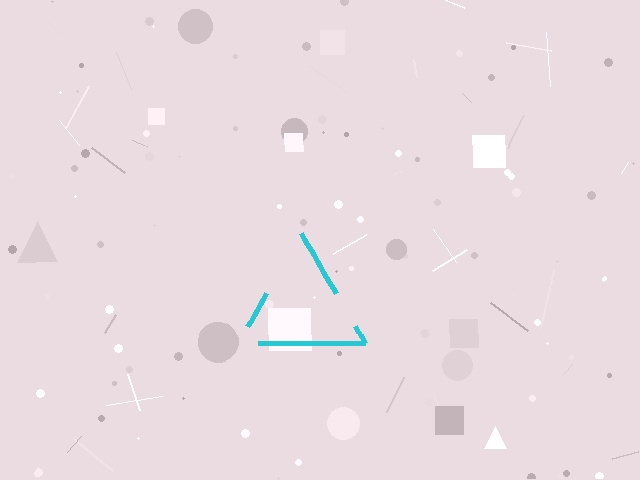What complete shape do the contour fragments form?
The contour fragments form a triangle.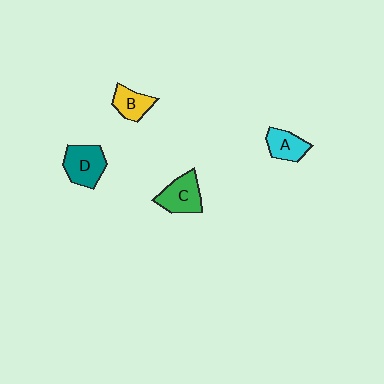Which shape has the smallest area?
Shape B (yellow).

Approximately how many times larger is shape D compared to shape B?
Approximately 1.5 times.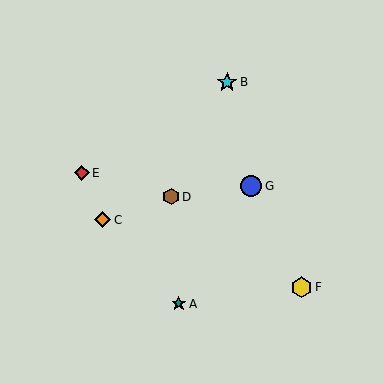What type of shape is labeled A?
Shape A is a teal star.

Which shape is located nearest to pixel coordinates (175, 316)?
The teal star (labeled A) at (179, 304) is nearest to that location.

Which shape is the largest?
The blue circle (labeled G) is the largest.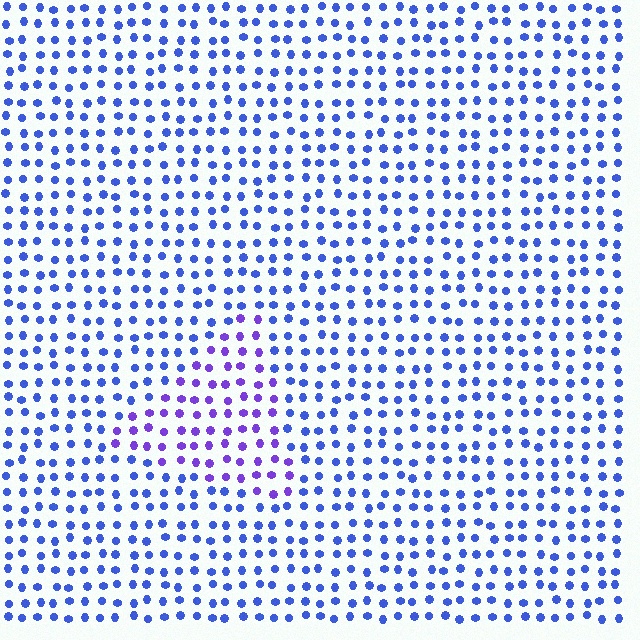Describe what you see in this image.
The image is filled with small blue elements in a uniform arrangement. A triangle-shaped region is visible where the elements are tinted to a slightly different hue, forming a subtle color boundary.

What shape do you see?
I see a triangle.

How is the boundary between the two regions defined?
The boundary is defined purely by a slight shift in hue (about 35 degrees). Spacing, size, and orientation are identical on both sides.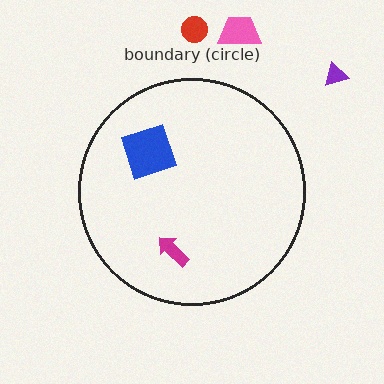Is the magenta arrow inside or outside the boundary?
Inside.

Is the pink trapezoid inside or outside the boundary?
Outside.